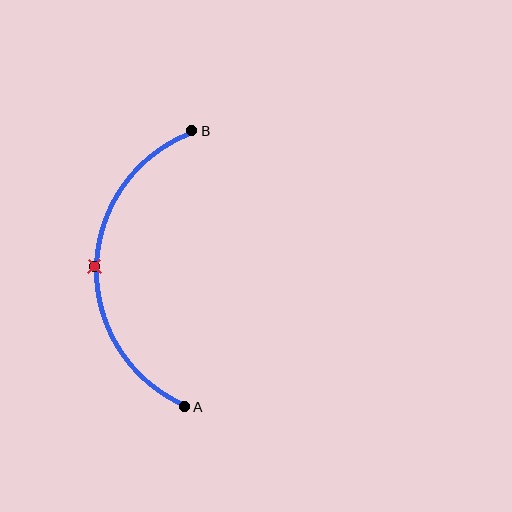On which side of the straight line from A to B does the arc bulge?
The arc bulges to the left of the straight line connecting A and B.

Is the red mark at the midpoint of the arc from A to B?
Yes. The red mark lies on the arc at equal arc-length from both A and B — it is the arc midpoint.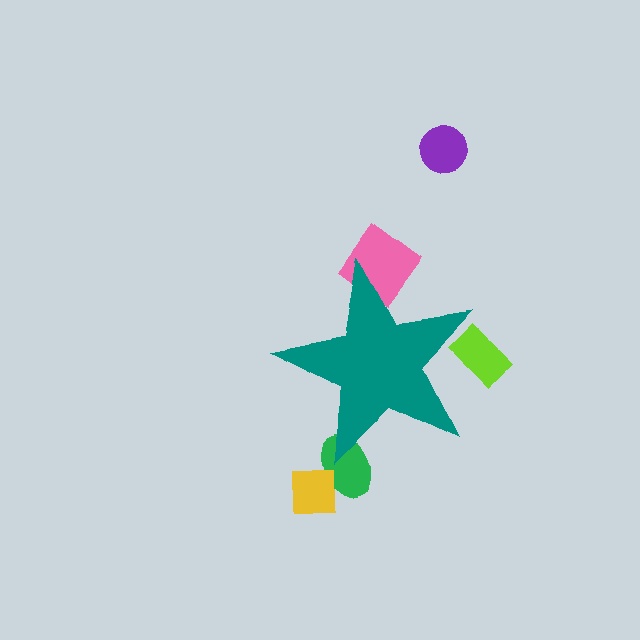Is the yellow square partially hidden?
No, the yellow square is fully visible.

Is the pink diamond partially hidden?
Yes, the pink diamond is partially hidden behind the teal star.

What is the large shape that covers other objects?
A teal star.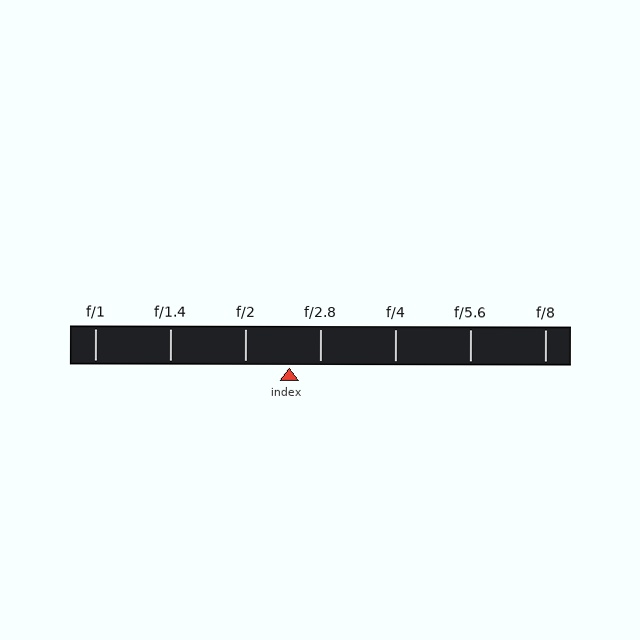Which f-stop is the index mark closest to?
The index mark is closest to f/2.8.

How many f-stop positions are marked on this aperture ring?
There are 7 f-stop positions marked.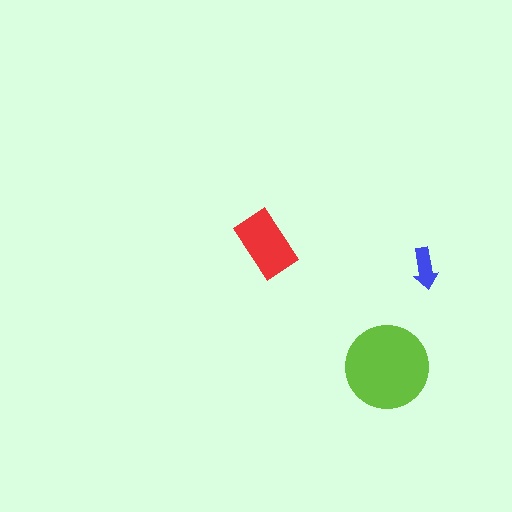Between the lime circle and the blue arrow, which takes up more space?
The lime circle.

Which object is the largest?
The lime circle.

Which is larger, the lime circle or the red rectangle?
The lime circle.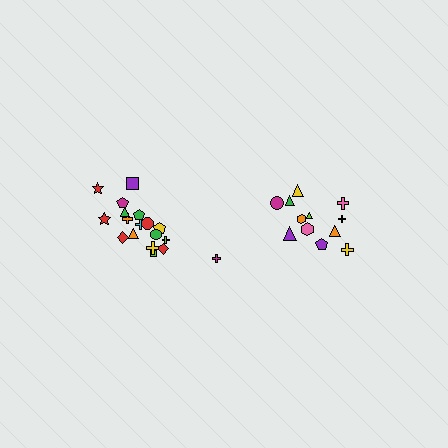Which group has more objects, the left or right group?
The left group.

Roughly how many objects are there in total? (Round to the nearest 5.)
Roughly 30 objects in total.